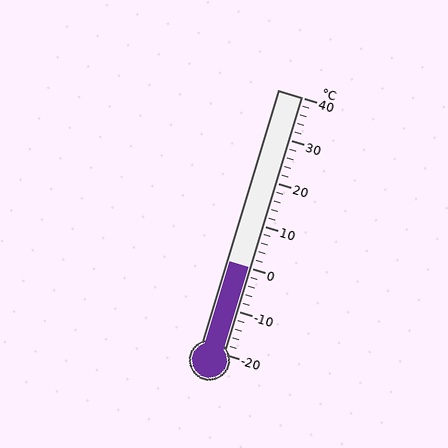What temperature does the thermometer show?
The thermometer shows approximately 0°C.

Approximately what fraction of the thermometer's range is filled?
The thermometer is filled to approximately 35% of its range.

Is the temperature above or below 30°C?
The temperature is below 30°C.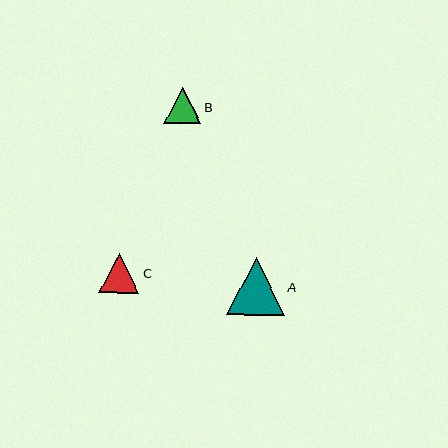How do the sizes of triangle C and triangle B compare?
Triangle C and triangle B are approximately the same size.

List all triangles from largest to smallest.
From largest to smallest: A, C, B.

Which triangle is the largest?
Triangle A is the largest with a size of approximately 58 pixels.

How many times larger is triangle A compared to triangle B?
Triangle A is approximately 1.6 times the size of triangle B.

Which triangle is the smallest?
Triangle B is the smallest with a size of approximately 37 pixels.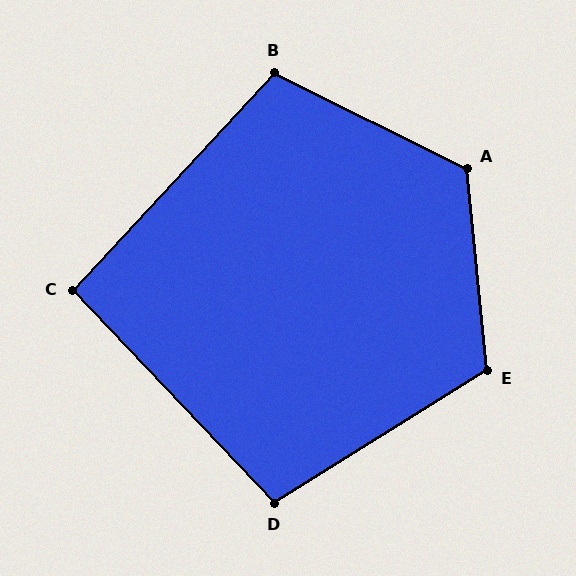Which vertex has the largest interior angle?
A, at approximately 122 degrees.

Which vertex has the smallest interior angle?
C, at approximately 94 degrees.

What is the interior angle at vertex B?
Approximately 106 degrees (obtuse).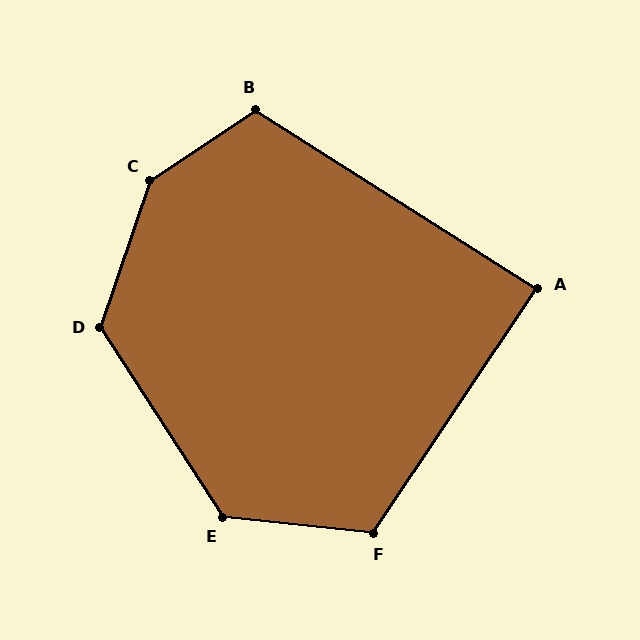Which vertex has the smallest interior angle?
A, at approximately 89 degrees.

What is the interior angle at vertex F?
Approximately 118 degrees (obtuse).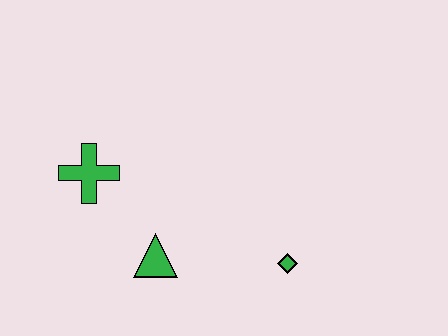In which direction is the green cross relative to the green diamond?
The green cross is to the left of the green diamond.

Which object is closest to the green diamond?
The green triangle is closest to the green diamond.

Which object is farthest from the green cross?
The green diamond is farthest from the green cross.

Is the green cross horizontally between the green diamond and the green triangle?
No